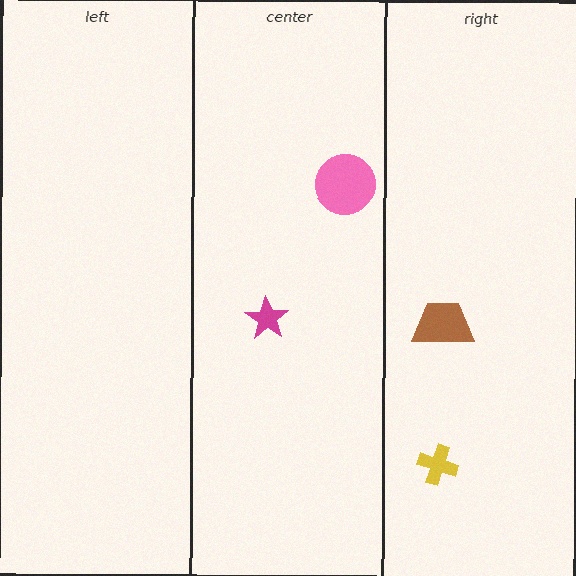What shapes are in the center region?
The pink circle, the magenta star.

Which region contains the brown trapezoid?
The right region.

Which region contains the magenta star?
The center region.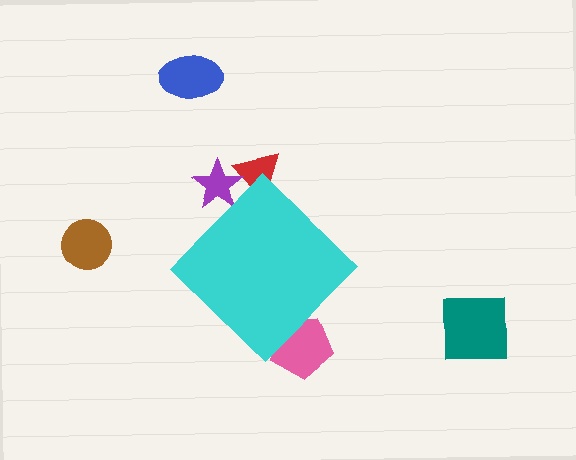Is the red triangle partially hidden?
Yes, the red triangle is partially hidden behind the cyan diamond.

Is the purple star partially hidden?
Yes, the purple star is partially hidden behind the cyan diamond.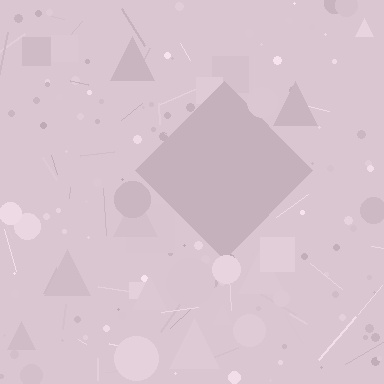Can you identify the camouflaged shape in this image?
The camouflaged shape is a diamond.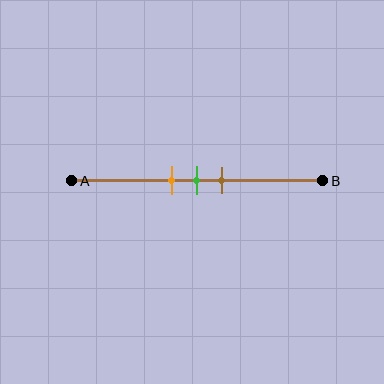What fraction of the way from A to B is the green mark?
The green mark is approximately 50% (0.5) of the way from A to B.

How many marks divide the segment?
There are 3 marks dividing the segment.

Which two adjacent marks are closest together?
The orange and green marks are the closest adjacent pair.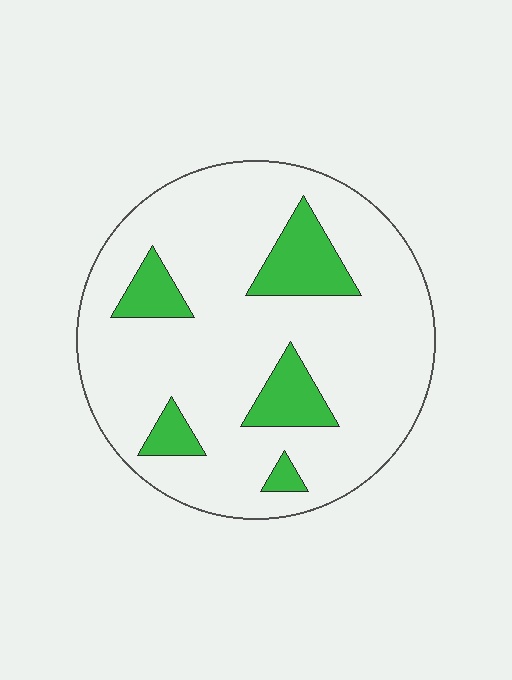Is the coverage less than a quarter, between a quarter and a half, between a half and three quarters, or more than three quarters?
Less than a quarter.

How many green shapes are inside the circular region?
5.